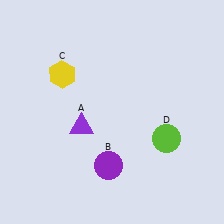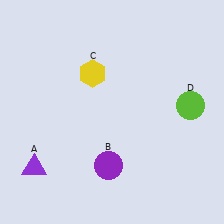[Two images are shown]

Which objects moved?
The objects that moved are: the purple triangle (A), the yellow hexagon (C), the lime circle (D).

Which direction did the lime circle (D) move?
The lime circle (D) moved up.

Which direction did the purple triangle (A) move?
The purple triangle (A) moved left.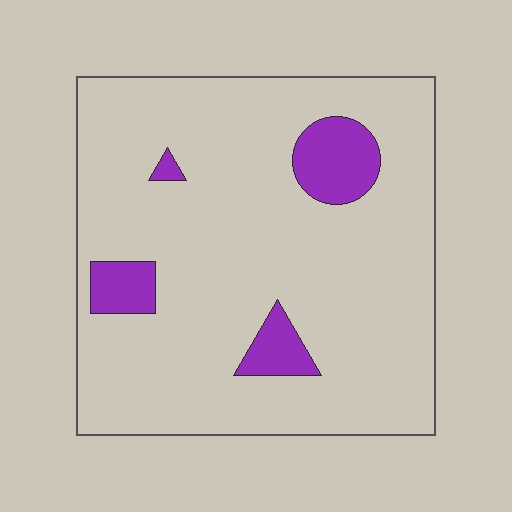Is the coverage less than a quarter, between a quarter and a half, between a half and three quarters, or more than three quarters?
Less than a quarter.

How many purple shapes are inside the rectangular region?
4.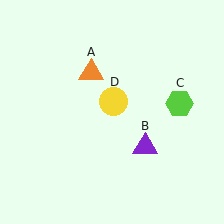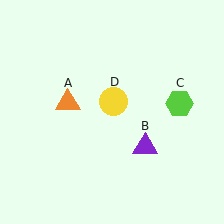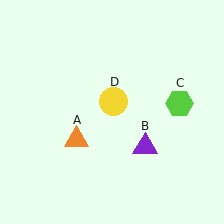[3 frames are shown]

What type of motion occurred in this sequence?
The orange triangle (object A) rotated counterclockwise around the center of the scene.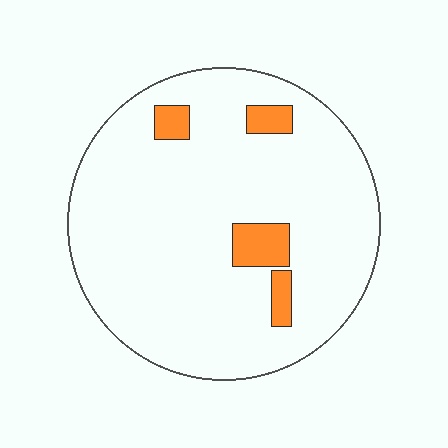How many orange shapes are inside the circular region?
4.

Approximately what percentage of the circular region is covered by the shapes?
Approximately 10%.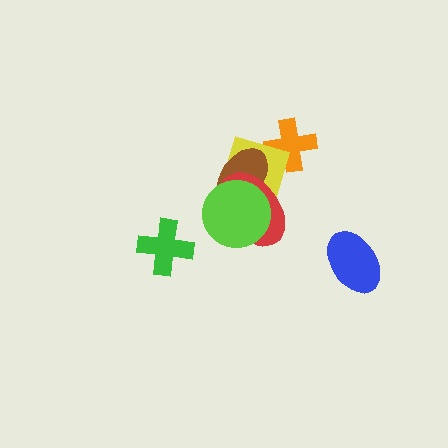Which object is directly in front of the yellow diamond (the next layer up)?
The brown ellipse is directly in front of the yellow diamond.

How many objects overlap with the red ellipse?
3 objects overlap with the red ellipse.